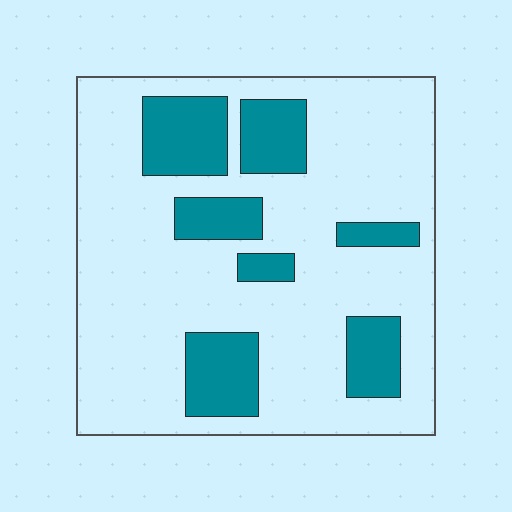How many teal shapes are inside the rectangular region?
7.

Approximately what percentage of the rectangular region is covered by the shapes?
Approximately 25%.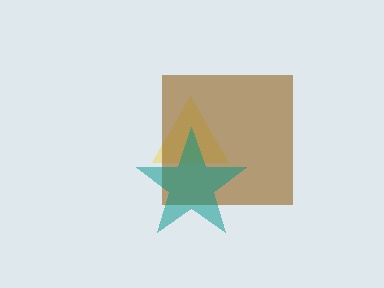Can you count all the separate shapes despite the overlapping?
Yes, there are 3 separate shapes.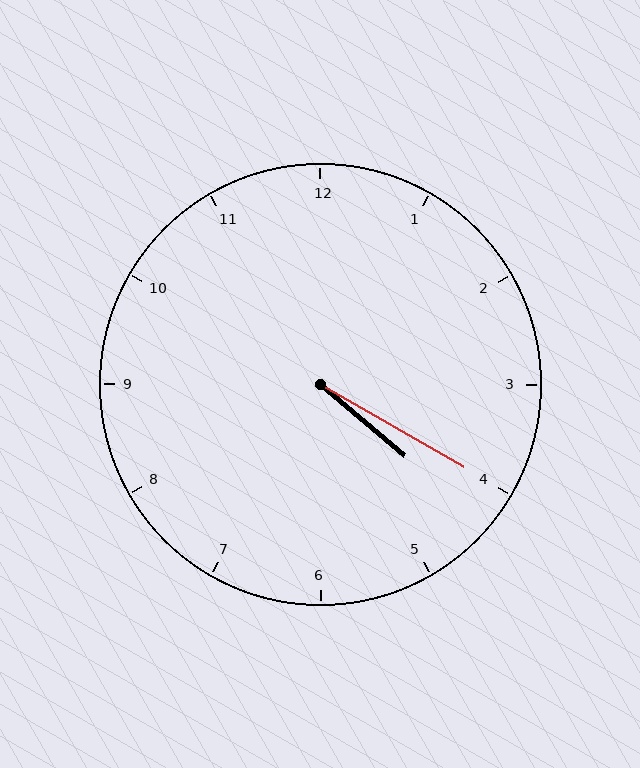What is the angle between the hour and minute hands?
Approximately 10 degrees.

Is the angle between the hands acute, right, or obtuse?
It is acute.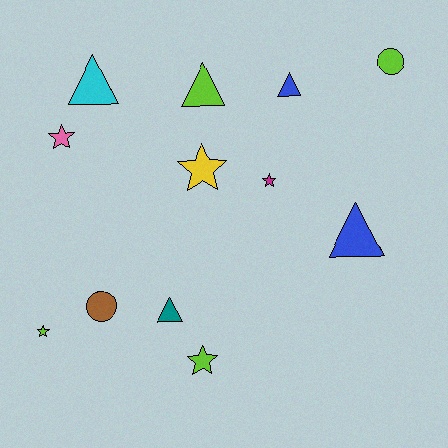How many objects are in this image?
There are 12 objects.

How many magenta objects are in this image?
There is 1 magenta object.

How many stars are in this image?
There are 5 stars.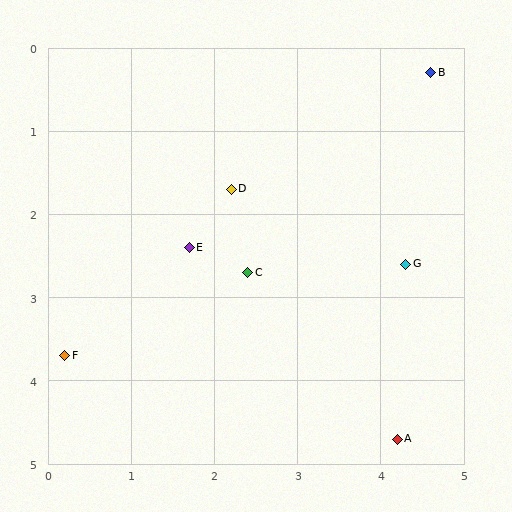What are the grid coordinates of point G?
Point G is at approximately (4.3, 2.6).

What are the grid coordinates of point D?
Point D is at approximately (2.2, 1.7).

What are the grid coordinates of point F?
Point F is at approximately (0.2, 3.7).